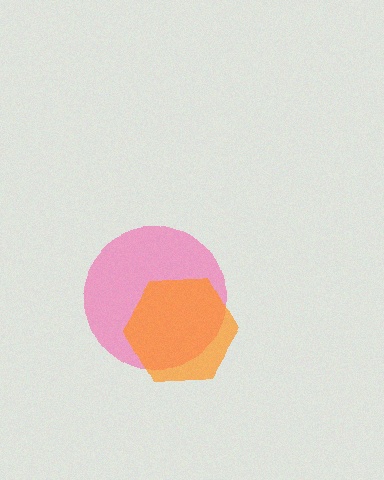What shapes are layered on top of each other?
The layered shapes are: a pink circle, an orange hexagon.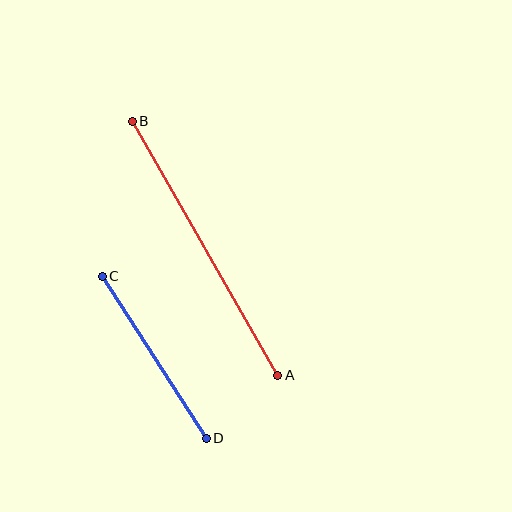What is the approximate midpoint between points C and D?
The midpoint is at approximately (154, 357) pixels.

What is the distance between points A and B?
The distance is approximately 293 pixels.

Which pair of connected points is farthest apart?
Points A and B are farthest apart.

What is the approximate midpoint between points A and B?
The midpoint is at approximately (205, 248) pixels.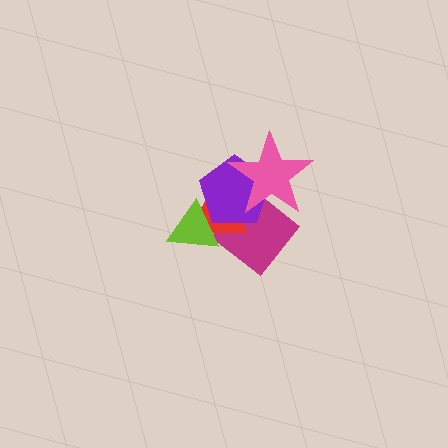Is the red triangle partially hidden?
Yes, it is partially covered by another shape.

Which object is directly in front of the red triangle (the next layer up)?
The purple pentagon is directly in front of the red triangle.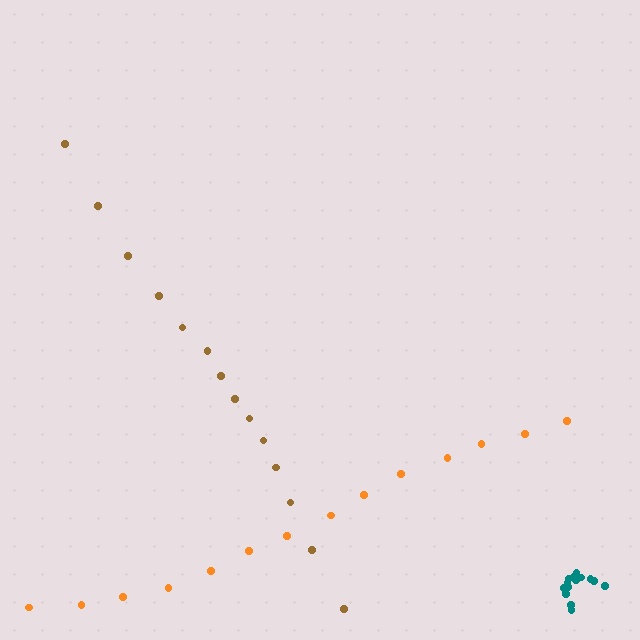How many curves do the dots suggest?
There are 3 distinct paths.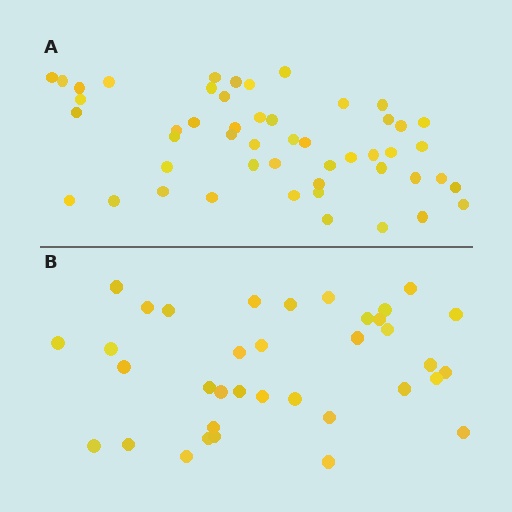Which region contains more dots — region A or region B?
Region A (the top region) has more dots.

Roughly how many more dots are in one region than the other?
Region A has approximately 15 more dots than region B.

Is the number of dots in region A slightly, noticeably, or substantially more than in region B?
Region A has noticeably more, but not dramatically so. The ratio is roughly 1.4 to 1.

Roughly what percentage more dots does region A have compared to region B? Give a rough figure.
About 40% more.